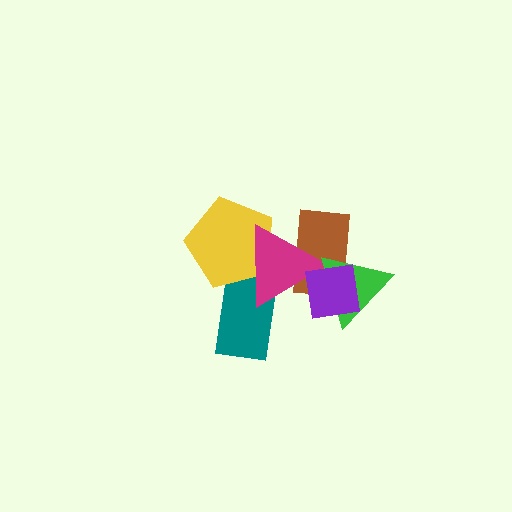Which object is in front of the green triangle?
The purple square is in front of the green triangle.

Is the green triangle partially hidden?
Yes, it is partially covered by another shape.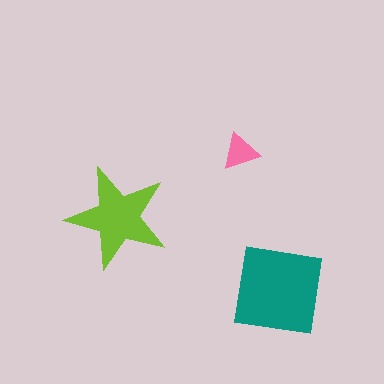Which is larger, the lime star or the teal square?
The teal square.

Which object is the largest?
The teal square.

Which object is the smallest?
The pink triangle.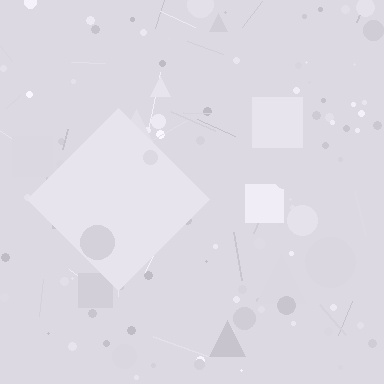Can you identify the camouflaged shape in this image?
The camouflaged shape is a diamond.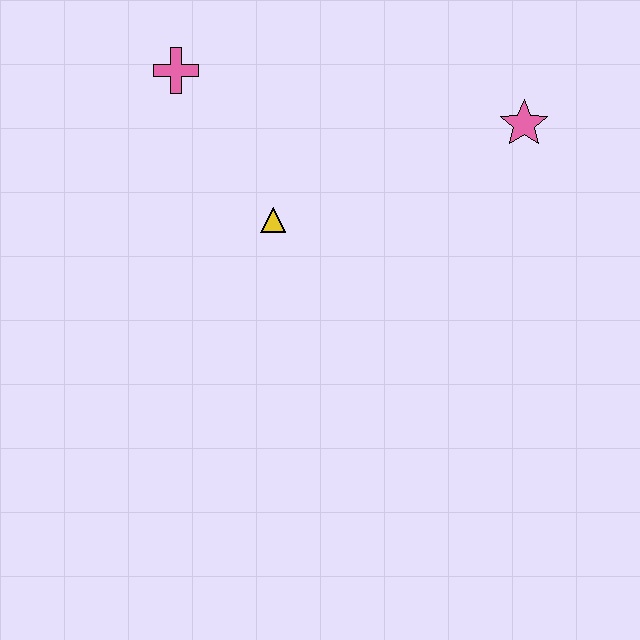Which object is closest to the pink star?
The yellow triangle is closest to the pink star.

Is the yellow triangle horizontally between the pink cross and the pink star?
Yes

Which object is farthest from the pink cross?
The pink star is farthest from the pink cross.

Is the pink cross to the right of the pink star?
No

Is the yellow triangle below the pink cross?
Yes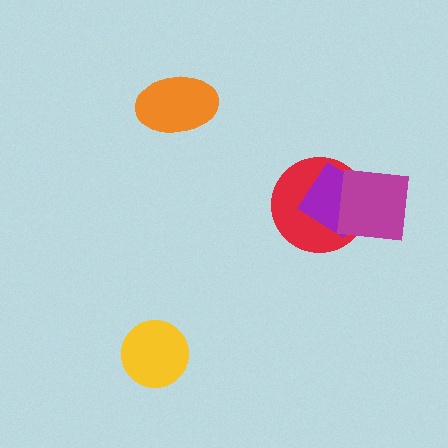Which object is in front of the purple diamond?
The magenta square is in front of the purple diamond.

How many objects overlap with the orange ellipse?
0 objects overlap with the orange ellipse.